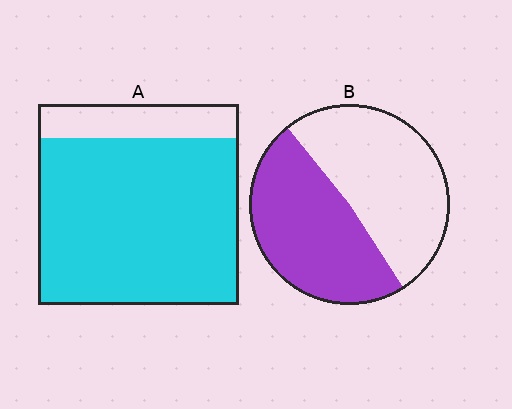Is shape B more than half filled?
Roughly half.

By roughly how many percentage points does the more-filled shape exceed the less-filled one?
By roughly 35 percentage points (A over B).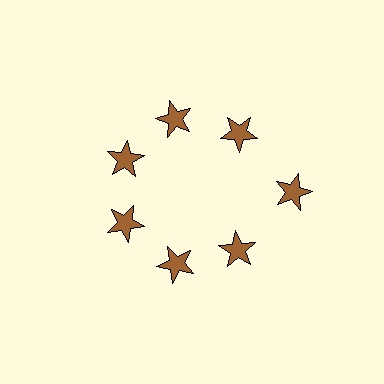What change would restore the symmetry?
The symmetry would be restored by moving it inward, back onto the ring so that all 7 stars sit at equal angles and equal distance from the center.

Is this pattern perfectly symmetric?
No. The 7 brown stars are arranged in a ring, but one element near the 3 o'clock position is pushed outward from the center, breaking the 7-fold rotational symmetry.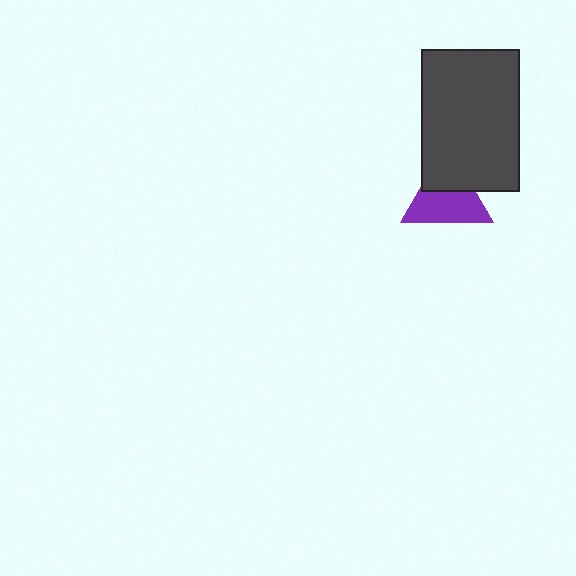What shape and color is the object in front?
The object in front is a dark gray rectangle.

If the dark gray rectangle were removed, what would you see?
You would see the complete purple triangle.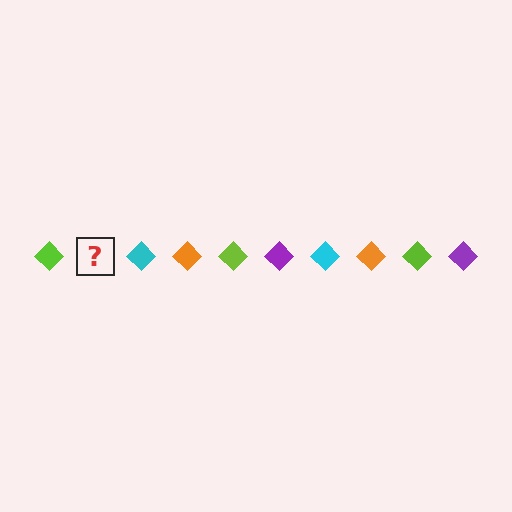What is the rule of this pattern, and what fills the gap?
The rule is that the pattern cycles through lime, purple, cyan, orange diamonds. The gap should be filled with a purple diamond.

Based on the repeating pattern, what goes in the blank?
The blank should be a purple diamond.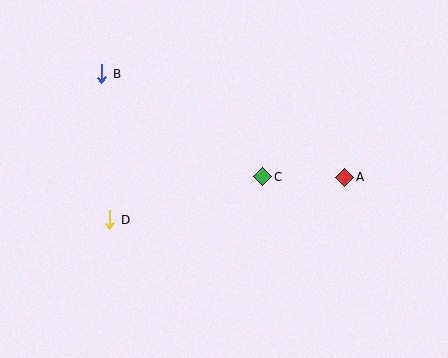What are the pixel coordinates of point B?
Point B is at (102, 74).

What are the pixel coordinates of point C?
Point C is at (263, 177).